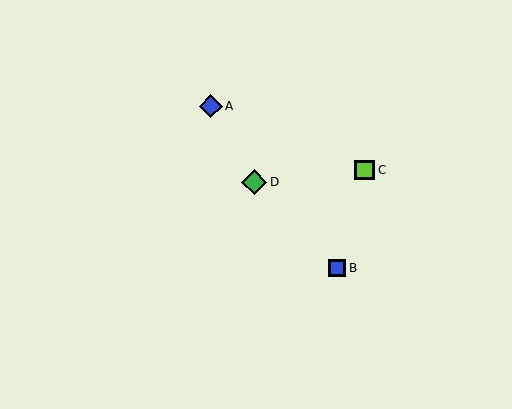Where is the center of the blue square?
The center of the blue square is at (337, 268).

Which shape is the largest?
The green diamond (labeled D) is the largest.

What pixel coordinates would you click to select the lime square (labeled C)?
Click at (365, 170) to select the lime square C.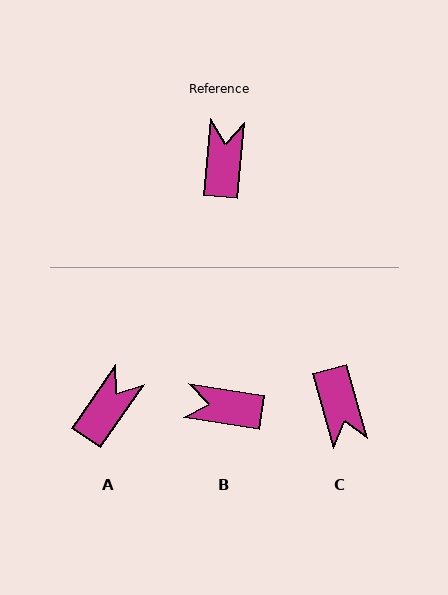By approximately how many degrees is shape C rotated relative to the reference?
Approximately 159 degrees clockwise.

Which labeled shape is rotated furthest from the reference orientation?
C, about 159 degrees away.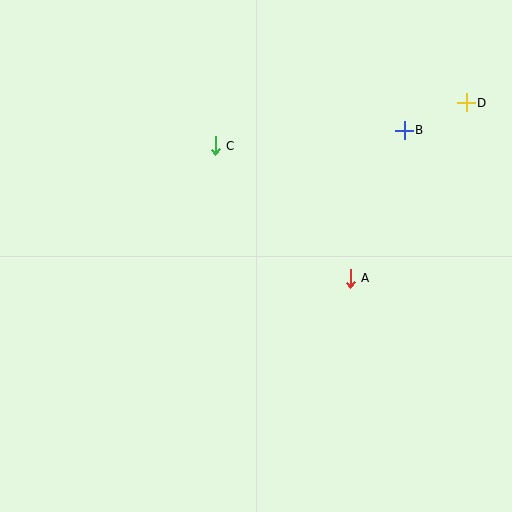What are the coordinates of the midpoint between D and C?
The midpoint between D and C is at (341, 124).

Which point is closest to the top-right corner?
Point D is closest to the top-right corner.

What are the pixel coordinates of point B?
Point B is at (404, 130).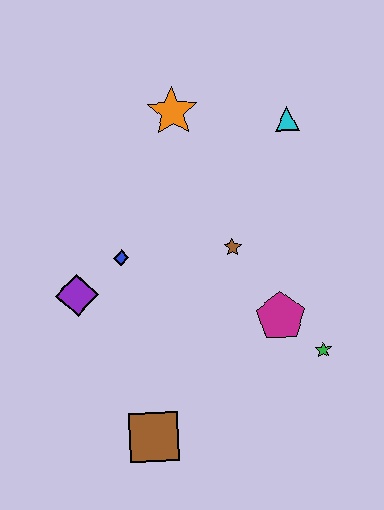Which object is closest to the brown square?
The purple diamond is closest to the brown square.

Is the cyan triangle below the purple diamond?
No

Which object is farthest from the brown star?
The brown square is farthest from the brown star.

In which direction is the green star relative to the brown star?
The green star is below the brown star.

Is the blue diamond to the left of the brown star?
Yes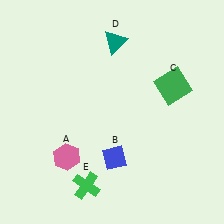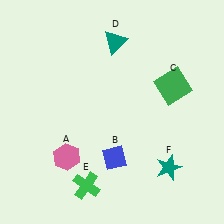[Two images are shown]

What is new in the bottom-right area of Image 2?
A teal star (F) was added in the bottom-right area of Image 2.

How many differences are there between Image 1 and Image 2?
There is 1 difference between the two images.